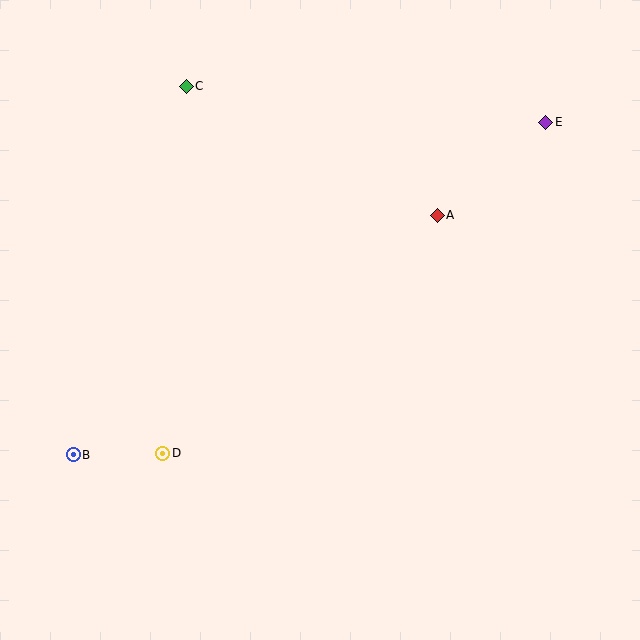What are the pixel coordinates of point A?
Point A is at (437, 215).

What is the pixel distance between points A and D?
The distance between A and D is 364 pixels.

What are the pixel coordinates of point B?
Point B is at (73, 455).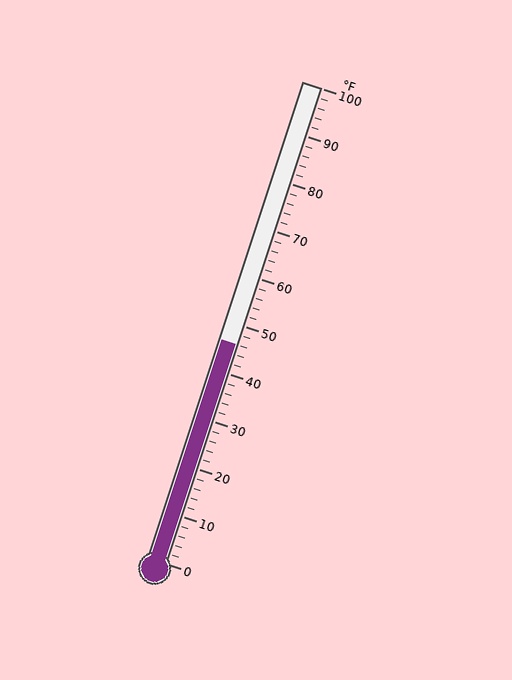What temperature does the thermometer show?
The thermometer shows approximately 46°F.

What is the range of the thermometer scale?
The thermometer scale ranges from 0°F to 100°F.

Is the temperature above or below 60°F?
The temperature is below 60°F.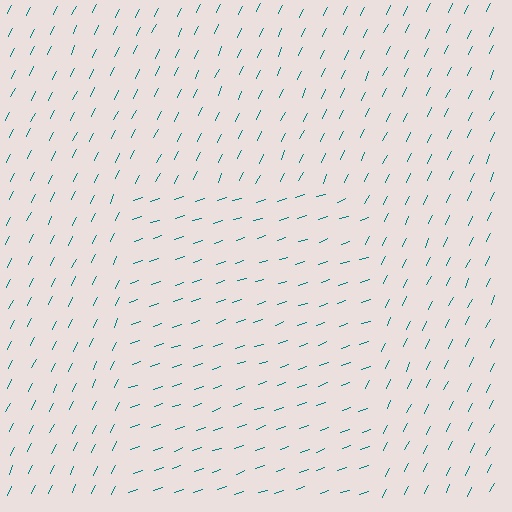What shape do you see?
I see a rectangle.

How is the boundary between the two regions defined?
The boundary is defined purely by a change in line orientation (approximately 45 degrees difference). All lines are the same color and thickness.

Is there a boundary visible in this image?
Yes, there is a texture boundary formed by a change in line orientation.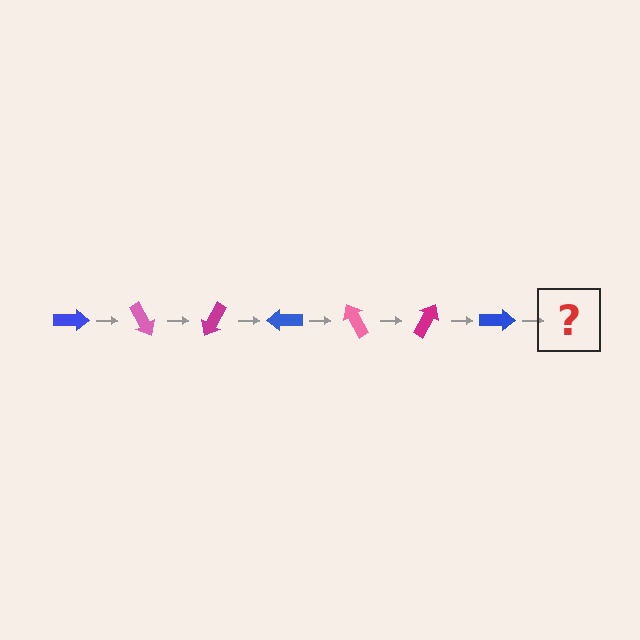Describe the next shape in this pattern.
It should be a pink arrow, rotated 420 degrees from the start.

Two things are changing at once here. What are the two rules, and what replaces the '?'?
The two rules are that it rotates 60 degrees each step and the color cycles through blue, pink, and magenta. The '?' should be a pink arrow, rotated 420 degrees from the start.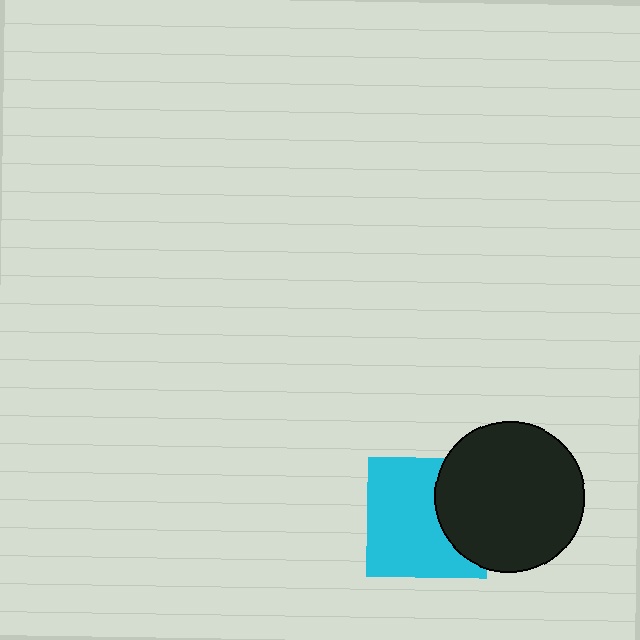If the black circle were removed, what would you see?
You would see the complete cyan square.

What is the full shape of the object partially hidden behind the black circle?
The partially hidden object is a cyan square.